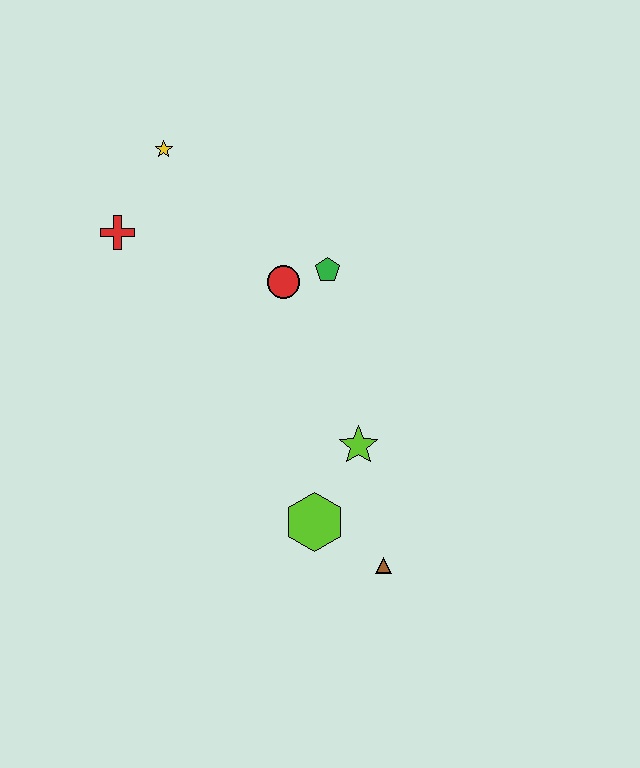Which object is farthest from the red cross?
The brown triangle is farthest from the red cross.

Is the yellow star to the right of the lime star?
No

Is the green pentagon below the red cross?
Yes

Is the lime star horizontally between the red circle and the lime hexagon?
No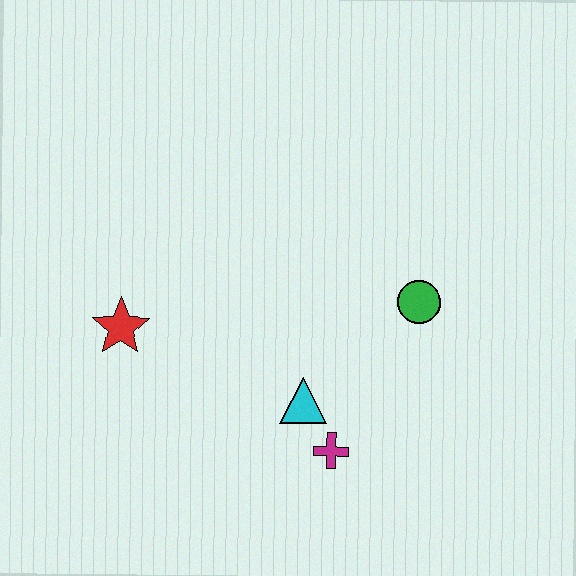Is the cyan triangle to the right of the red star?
Yes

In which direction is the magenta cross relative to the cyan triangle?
The magenta cross is below the cyan triangle.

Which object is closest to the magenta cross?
The cyan triangle is closest to the magenta cross.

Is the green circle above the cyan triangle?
Yes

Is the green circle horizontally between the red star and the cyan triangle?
No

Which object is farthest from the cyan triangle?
The red star is farthest from the cyan triangle.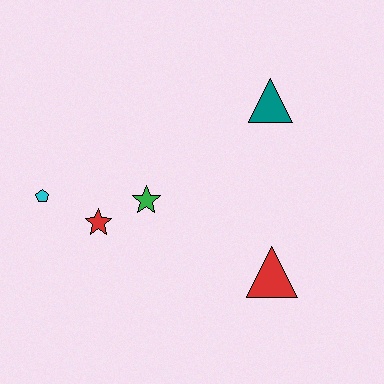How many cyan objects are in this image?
There is 1 cyan object.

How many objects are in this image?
There are 5 objects.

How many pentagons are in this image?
There is 1 pentagon.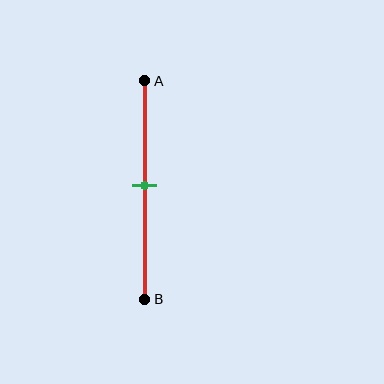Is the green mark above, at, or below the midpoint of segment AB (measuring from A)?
The green mark is approximately at the midpoint of segment AB.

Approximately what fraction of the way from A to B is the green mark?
The green mark is approximately 50% of the way from A to B.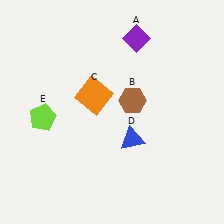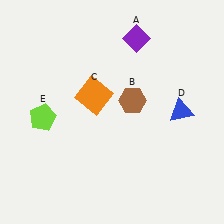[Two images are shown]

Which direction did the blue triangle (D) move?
The blue triangle (D) moved right.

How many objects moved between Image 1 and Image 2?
1 object moved between the two images.